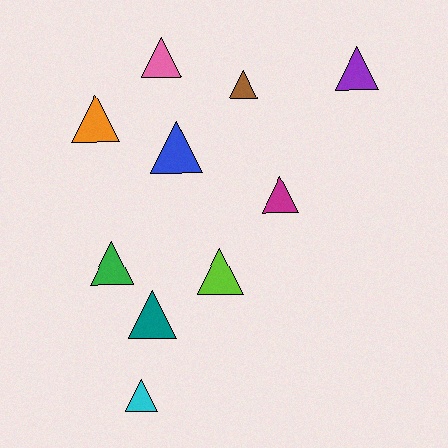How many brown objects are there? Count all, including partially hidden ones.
There is 1 brown object.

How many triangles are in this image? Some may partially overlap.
There are 10 triangles.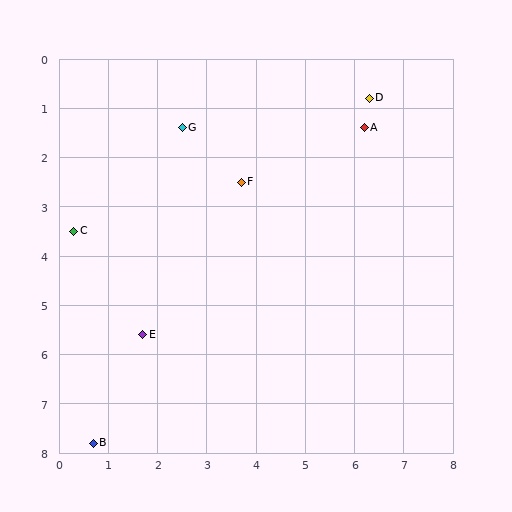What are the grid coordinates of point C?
Point C is at approximately (0.3, 3.5).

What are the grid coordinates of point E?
Point E is at approximately (1.7, 5.6).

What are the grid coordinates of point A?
Point A is at approximately (6.2, 1.4).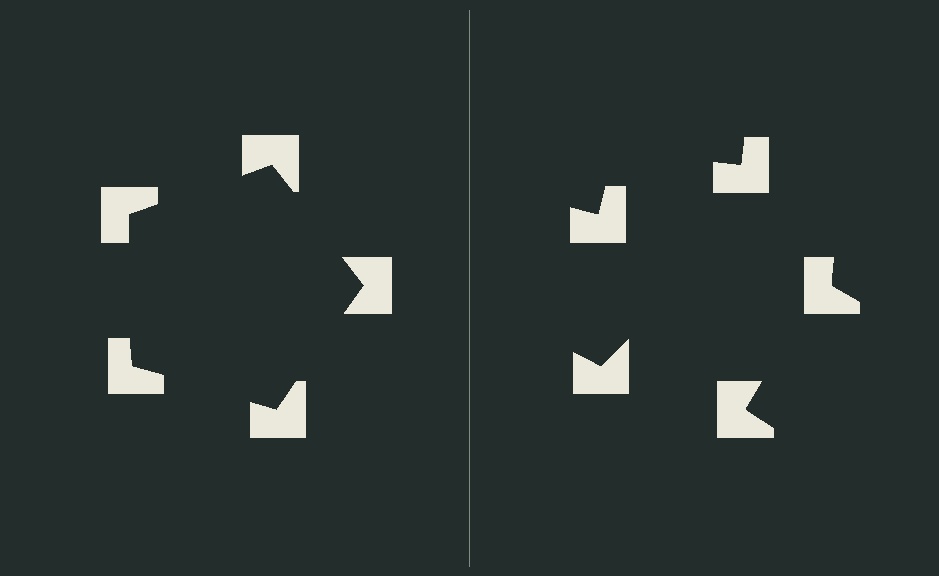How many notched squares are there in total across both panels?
10 — 5 on each side.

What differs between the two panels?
The notched squares are positioned identically on both sides; only the wedge orientations differ. On the left they align to a pentagon; on the right they are misaligned.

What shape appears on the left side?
An illusory pentagon.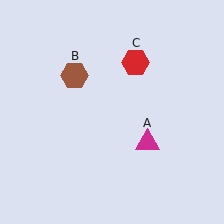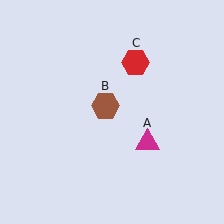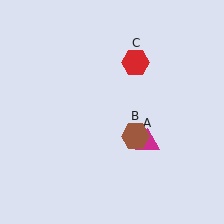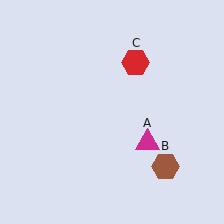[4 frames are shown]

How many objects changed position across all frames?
1 object changed position: brown hexagon (object B).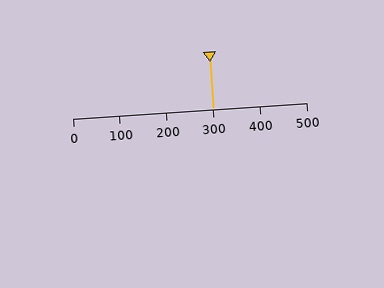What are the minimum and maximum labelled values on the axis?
The axis runs from 0 to 500.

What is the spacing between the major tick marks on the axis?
The major ticks are spaced 100 apart.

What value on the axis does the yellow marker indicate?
The marker indicates approximately 300.